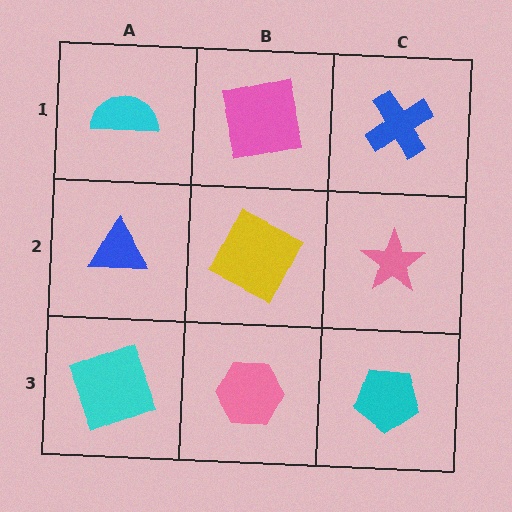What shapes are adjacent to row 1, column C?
A pink star (row 2, column C), a pink square (row 1, column B).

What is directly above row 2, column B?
A pink square.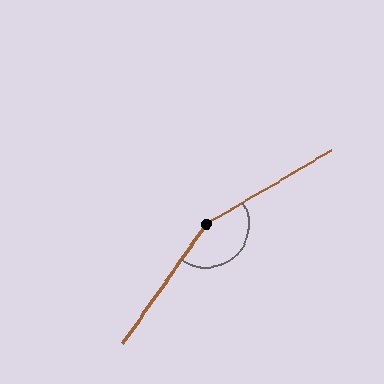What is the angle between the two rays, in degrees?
Approximately 156 degrees.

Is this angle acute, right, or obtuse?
It is obtuse.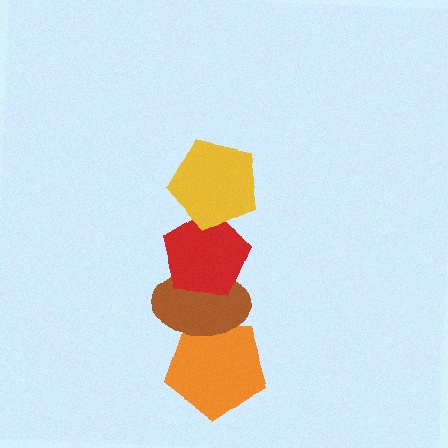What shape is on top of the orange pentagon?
The brown ellipse is on top of the orange pentagon.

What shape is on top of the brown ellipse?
The red pentagon is on top of the brown ellipse.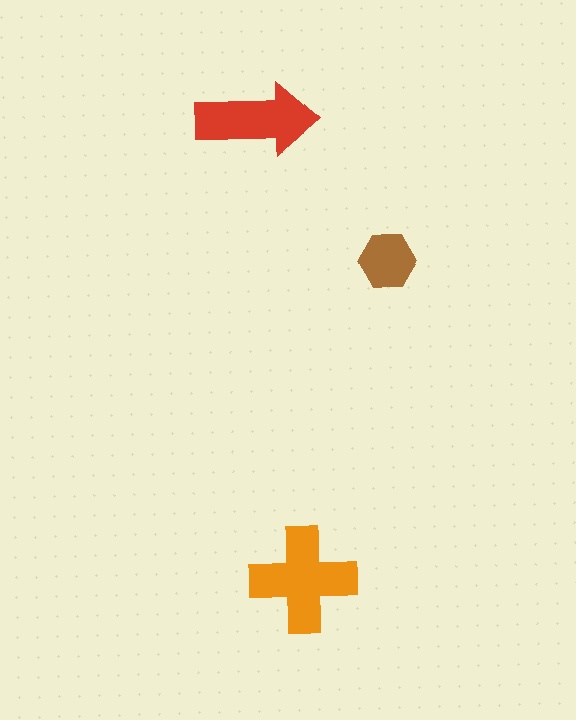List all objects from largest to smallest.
The orange cross, the red arrow, the brown hexagon.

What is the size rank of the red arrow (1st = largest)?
2nd.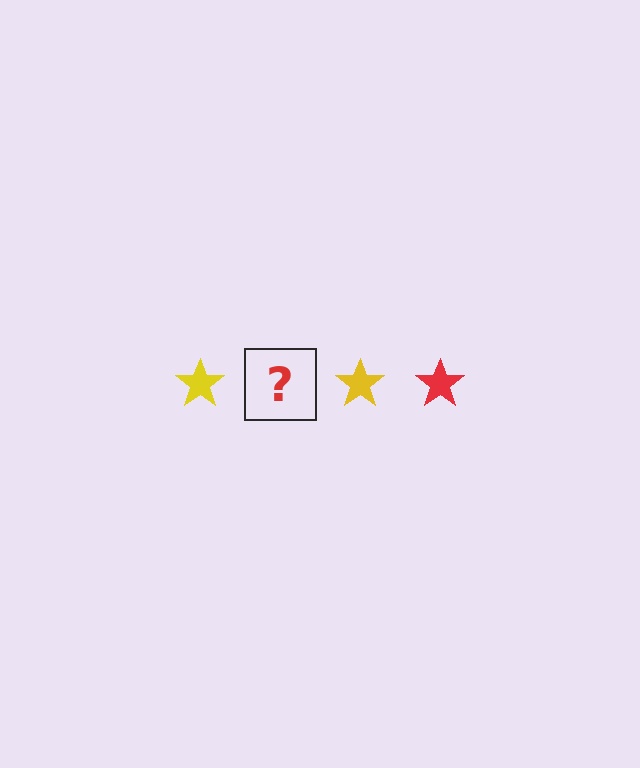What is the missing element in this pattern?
The missing element is a red star.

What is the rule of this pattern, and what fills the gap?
The rule is that the pattern cycles through yellow, red stars. The gap should be filled with a red star.